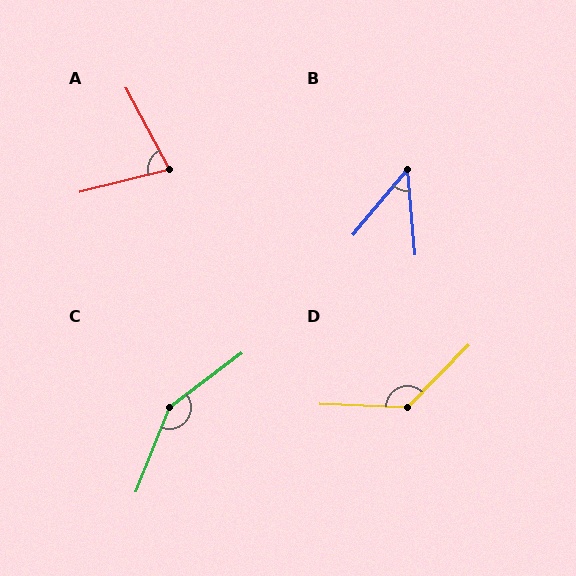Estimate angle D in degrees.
Approximately 132 degrees.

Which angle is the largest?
C, at approximately 149 degrees.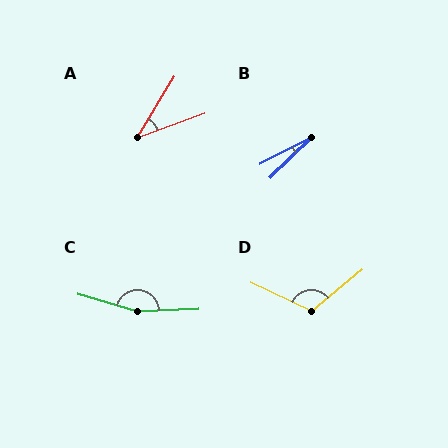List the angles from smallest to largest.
B (17°), A (38°), D (116°), C (161°).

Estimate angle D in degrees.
Approximately 116 degrees.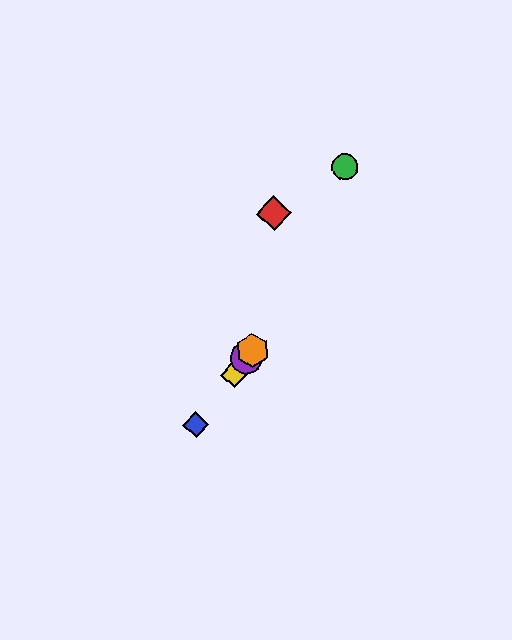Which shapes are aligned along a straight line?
The blue diamond, the yellow diamond, the purple circle, the orange hexagon are aligned along a straight line.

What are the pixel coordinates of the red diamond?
The red diamond is at (274, 213).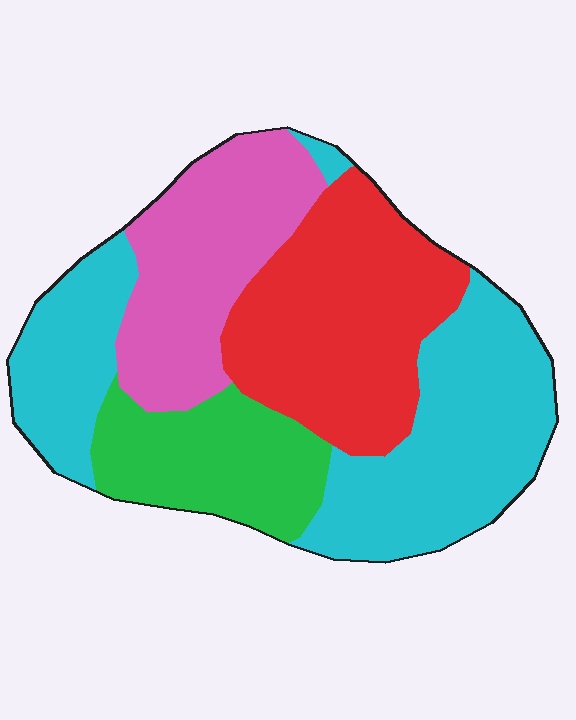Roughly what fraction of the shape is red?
Red takes up about one quarter (1/4) of the shape.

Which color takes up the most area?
Cyan, at roughly 35%.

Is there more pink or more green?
Pink.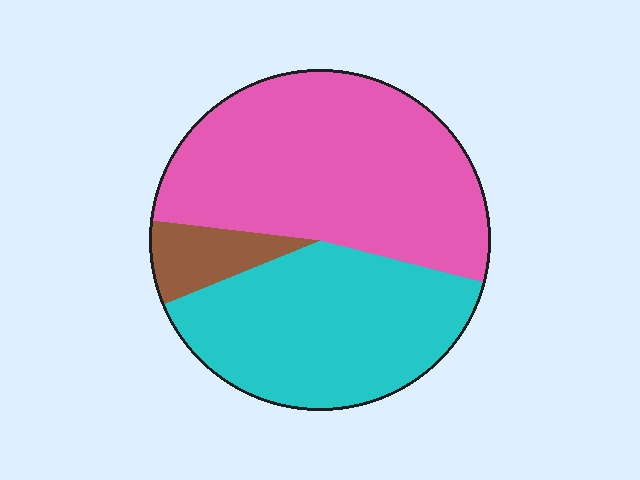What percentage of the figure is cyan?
Cyan covers about 40% of the figure.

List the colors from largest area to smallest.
From largest to smallest: pink, cyan, brown.